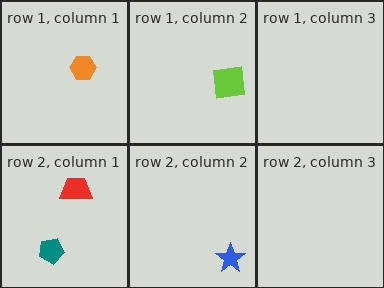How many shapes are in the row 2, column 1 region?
2.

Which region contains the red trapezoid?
The row 2, column 1 region.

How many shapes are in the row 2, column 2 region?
1.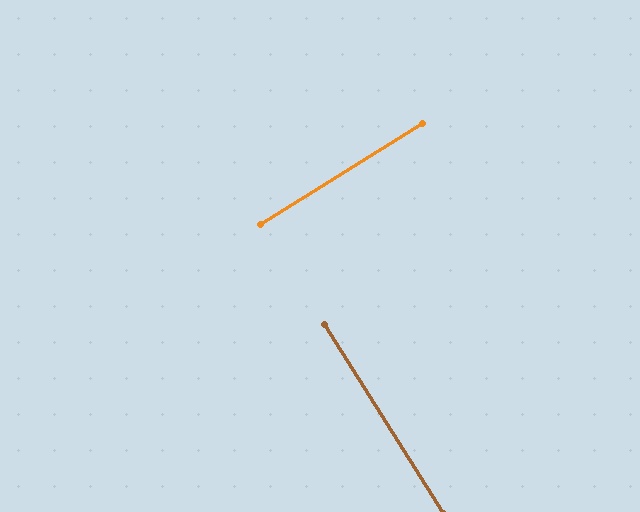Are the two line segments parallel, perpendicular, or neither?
Perpendicular — they meet at approximately 90°.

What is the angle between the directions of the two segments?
Approximately 90 degrees.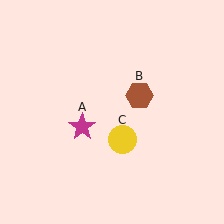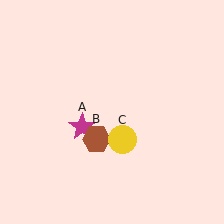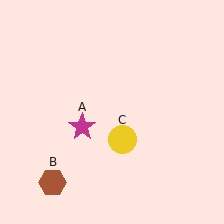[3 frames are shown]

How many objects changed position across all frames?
1 object changed position: brown hexagon (object B).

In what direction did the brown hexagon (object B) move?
The brown hexagon (object B) moved down and to the left.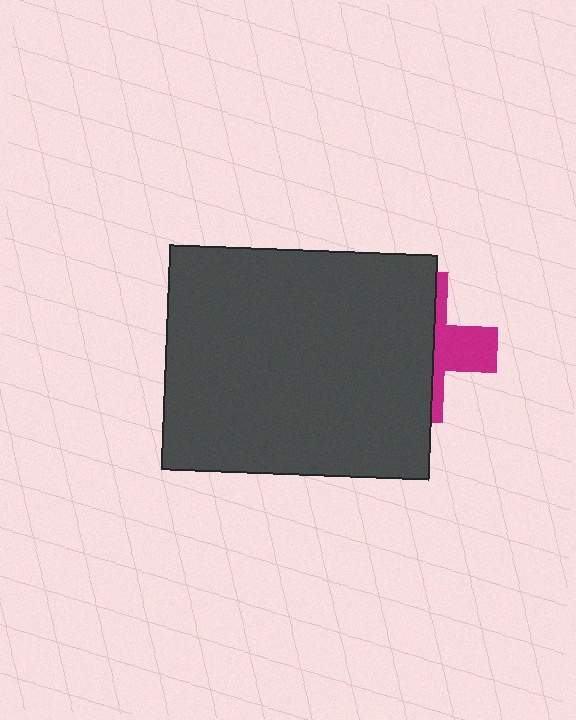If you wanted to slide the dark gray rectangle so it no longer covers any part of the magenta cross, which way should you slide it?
Slide it left — that is the most direct way to separate the two shapes.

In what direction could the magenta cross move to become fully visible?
The magenta cross could move right. That would shift it out from behind the dark gray rectangle entirely.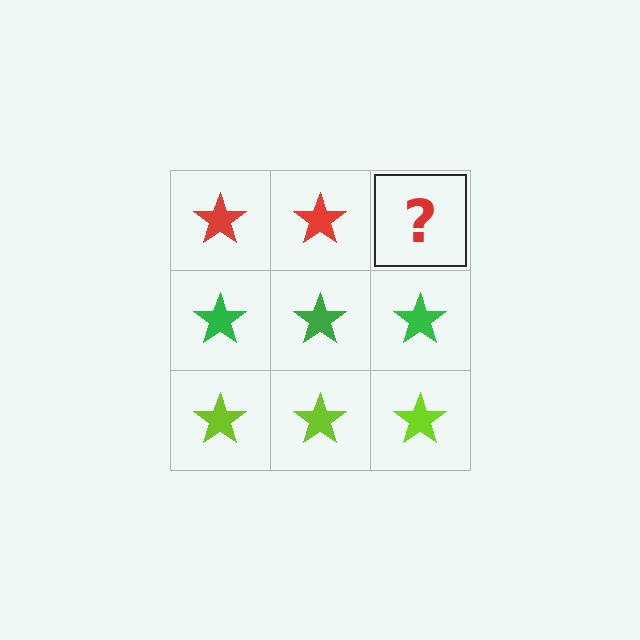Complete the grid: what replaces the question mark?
The question mark should be replaced with a red star.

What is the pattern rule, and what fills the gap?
The rule is that each row has a consistent color. The gap should be filled with a red star.